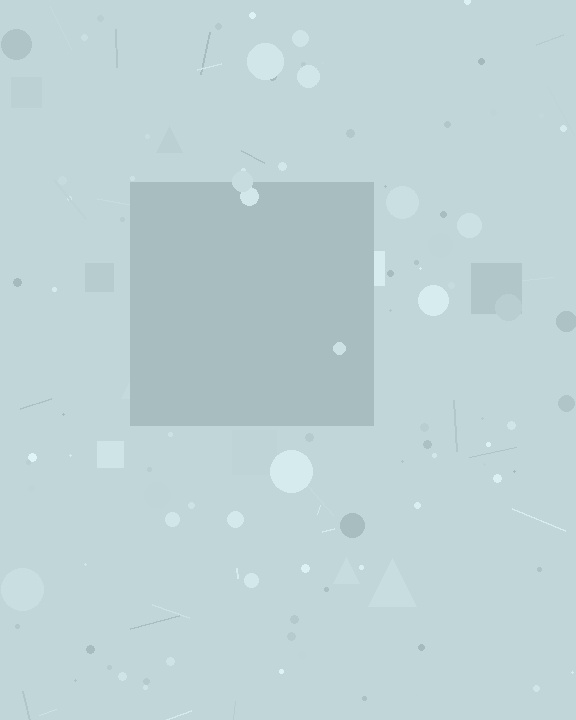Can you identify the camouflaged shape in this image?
The camouflaged shape is a square.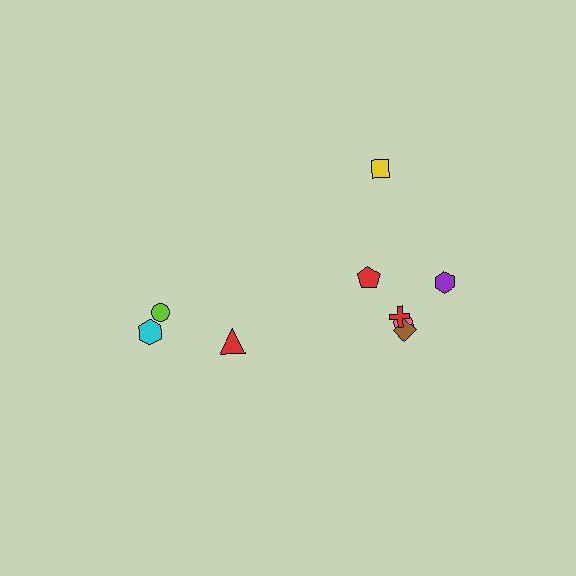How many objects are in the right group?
There are 6 objects.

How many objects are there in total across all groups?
There are 9 objects.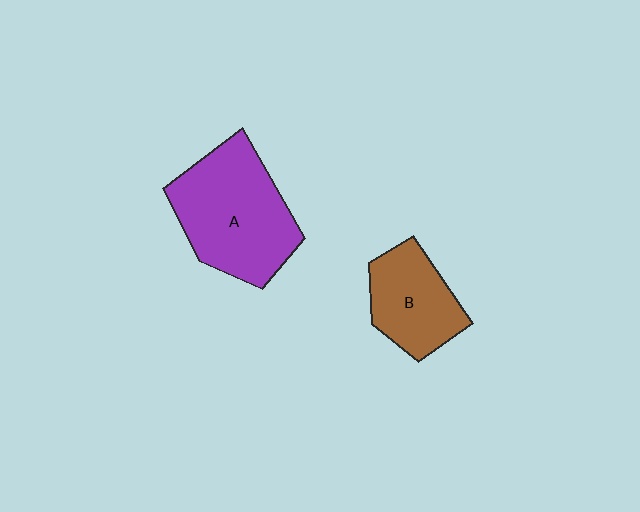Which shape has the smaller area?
Shape B (brown).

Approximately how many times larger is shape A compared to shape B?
Approximately 1.6 times.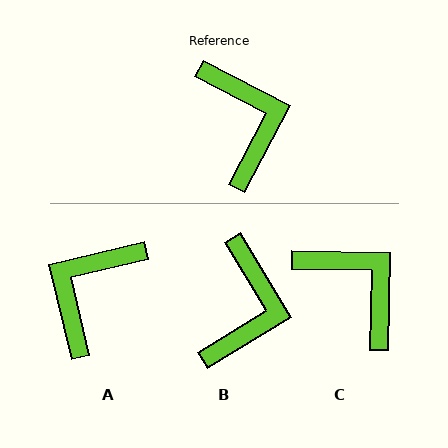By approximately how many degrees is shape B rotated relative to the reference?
Approximately 31 degrees clockwise.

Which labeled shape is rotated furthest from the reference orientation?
A, about 131 degrees away.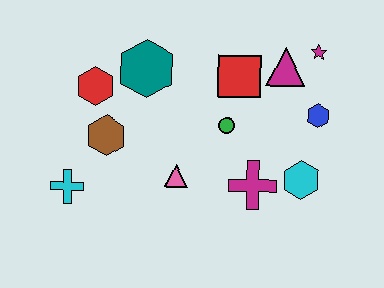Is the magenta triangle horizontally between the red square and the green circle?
No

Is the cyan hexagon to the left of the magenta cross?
No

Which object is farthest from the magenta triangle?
The cyan cross is farthest from the magenta triangle.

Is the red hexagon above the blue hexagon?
Yes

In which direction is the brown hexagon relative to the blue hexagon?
The brown hexagon is to the left of the blue hexagon.